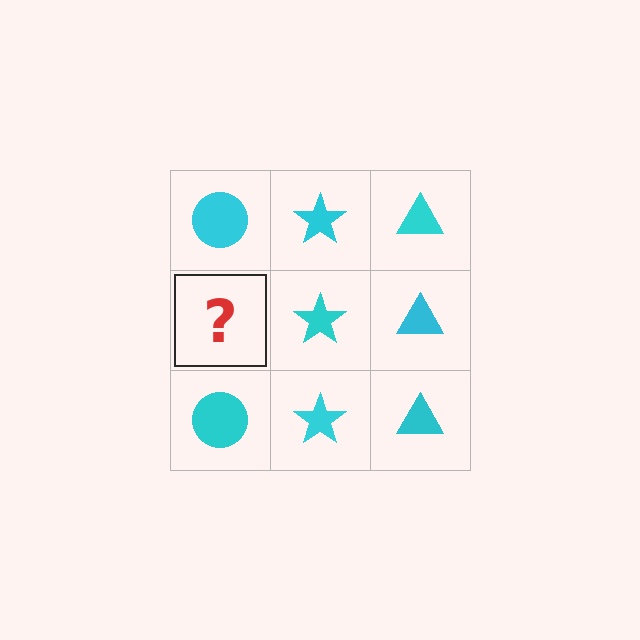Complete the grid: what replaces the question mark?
The question mark should be replaced with a cyan circle.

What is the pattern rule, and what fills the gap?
The rule is that each column has a consistent shape. The gap should be filled with a cyan circle.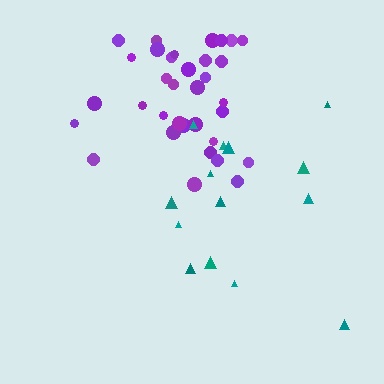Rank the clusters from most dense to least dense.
purple, teal.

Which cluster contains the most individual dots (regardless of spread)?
Purple (34).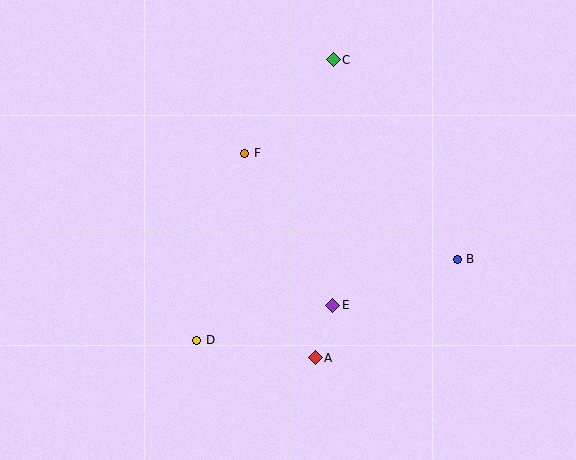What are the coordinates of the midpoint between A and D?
The midpoint between A and D is at (256, 349).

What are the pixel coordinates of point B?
Point B is at (457, 259).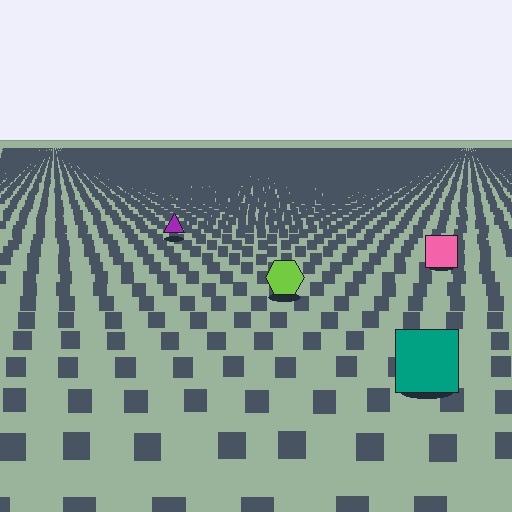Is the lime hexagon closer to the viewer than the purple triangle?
Yes. The lime hexagon is closer — you can tell from the texture gradient: the ground texture is coarser near it.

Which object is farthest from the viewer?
The purple triangle is farthest from the viewer. It appears smaller and the ground texture around it is denser.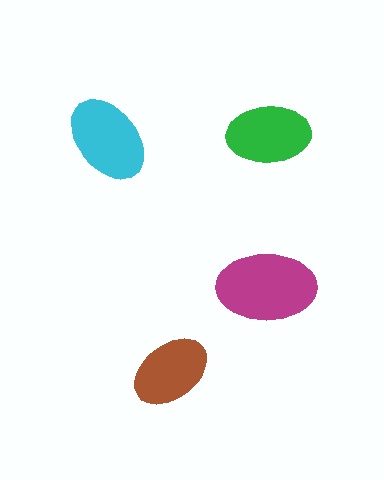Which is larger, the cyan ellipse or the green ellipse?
The cyan one.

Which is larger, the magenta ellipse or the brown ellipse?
The magenta one.